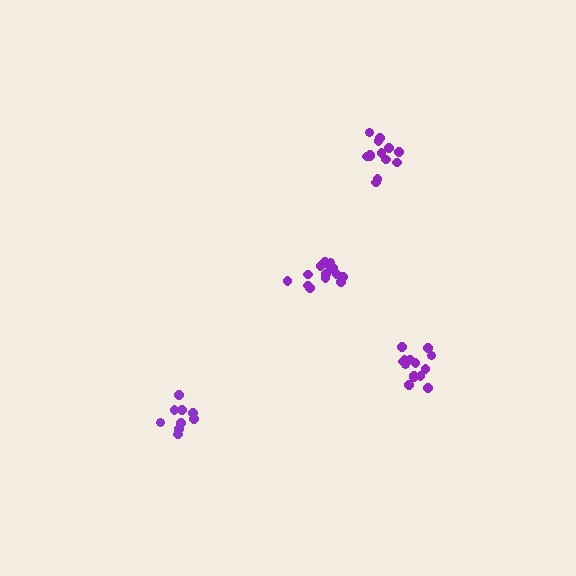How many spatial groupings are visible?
There are 4 spatial groupings.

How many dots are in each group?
Group 1: 15 dots, Group 2: 15 dots, Group 3: 13 dots, Group 4: 10 dots (53 total).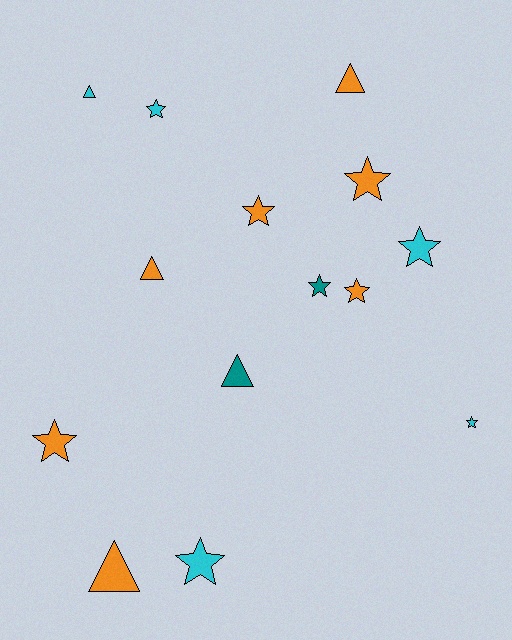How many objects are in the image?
There are 14 objects.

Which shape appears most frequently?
Star, with 9 objects.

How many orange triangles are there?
There are 3 orange triangles.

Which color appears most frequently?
Orange, with 7 objects.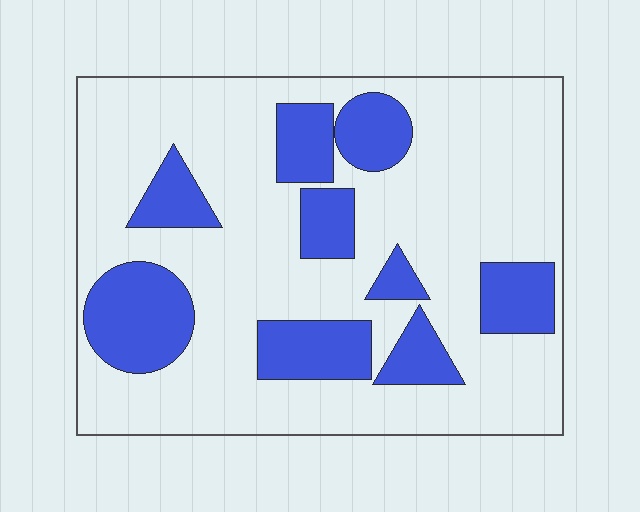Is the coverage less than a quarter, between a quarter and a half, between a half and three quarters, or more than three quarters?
Between a quarter and a half.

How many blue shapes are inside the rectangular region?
9.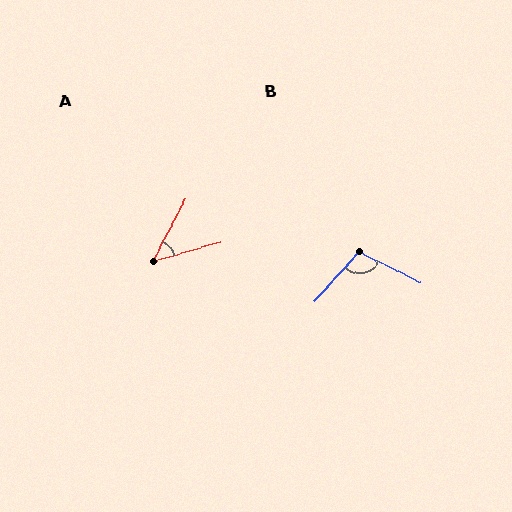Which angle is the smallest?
A, at approximately 46 degrees.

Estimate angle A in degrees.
Approximately 46 degrees.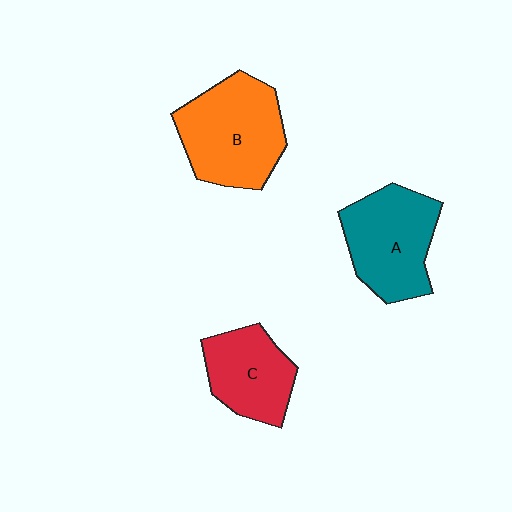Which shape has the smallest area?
Shape C (red).